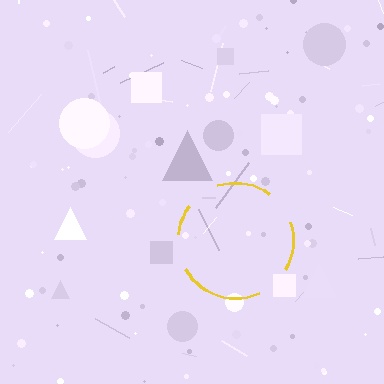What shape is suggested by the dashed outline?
The dashed outline suggests a circle.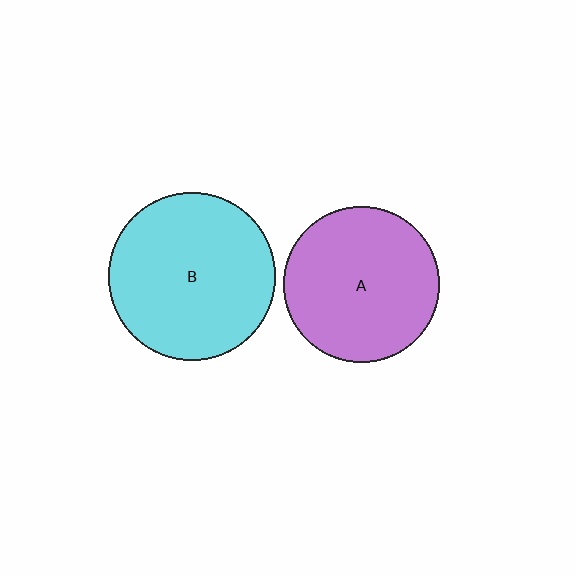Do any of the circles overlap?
No, none of the circles overlap.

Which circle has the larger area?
Circle B (cyan).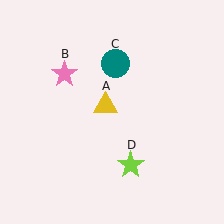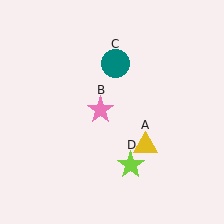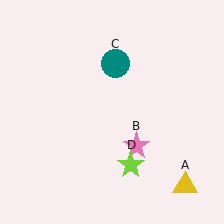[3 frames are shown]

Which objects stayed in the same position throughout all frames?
Teal circle (object C) and lime star (object D) remained stationary.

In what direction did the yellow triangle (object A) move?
The yellow triangle (object A) moved down and to the right.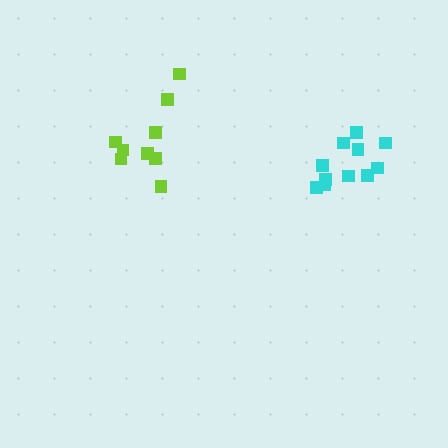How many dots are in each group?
Group 1: 9 dots, Group 2: 11 dots (20 total).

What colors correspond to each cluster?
The clusters are colored: lime, cyan.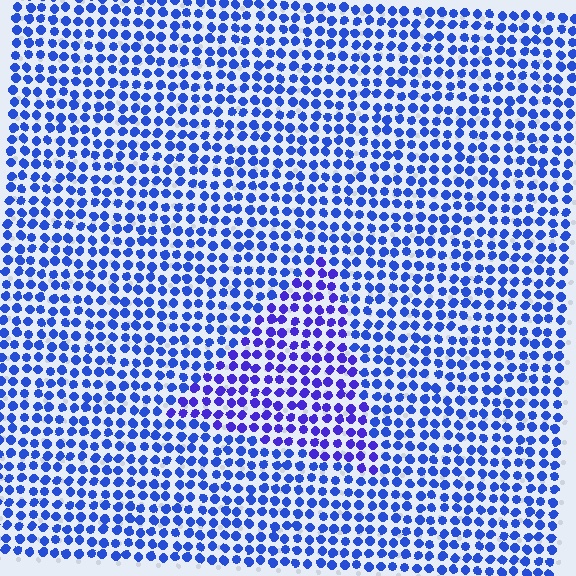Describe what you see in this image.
The image is filled with small blue elements in a uniform arrangement. A triangle-shaped region is visible where the elements are tinted to a slightly different hue, forming a subtle color boundary.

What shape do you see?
I see a triangle.